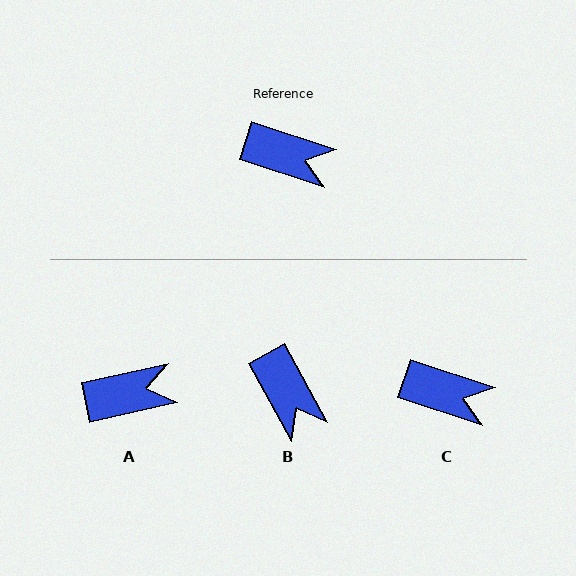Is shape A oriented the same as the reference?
No, it is off by about 31 degrees.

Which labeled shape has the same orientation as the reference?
C.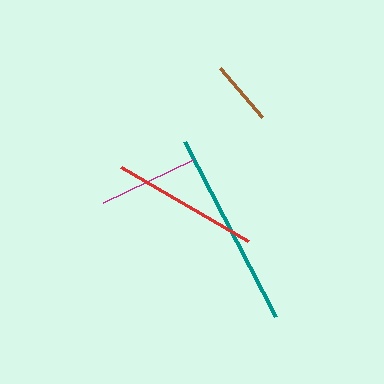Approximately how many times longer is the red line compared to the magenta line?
The red line is approximately 1.5 times the length of the magenta line.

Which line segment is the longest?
The teal line is the longest at approximately 197 pixels.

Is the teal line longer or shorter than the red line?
The teal line is longer than the red line.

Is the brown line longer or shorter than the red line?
The red line is longer than the brown line.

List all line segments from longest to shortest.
From longest to shortest: teal, red, magenta, brown.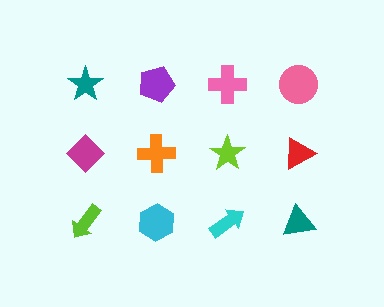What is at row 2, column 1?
A magenta diamond.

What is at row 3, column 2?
A cyan hexagon.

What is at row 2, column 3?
A lime star.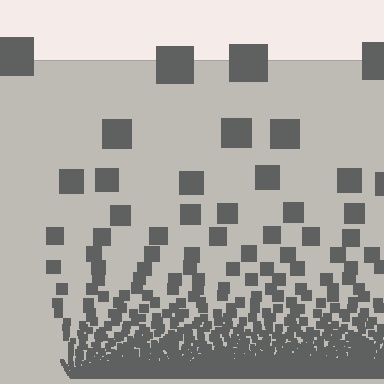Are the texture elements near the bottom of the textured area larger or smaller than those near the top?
Smaller. The gradient is inverted — elements near the bottom are smaller and denser.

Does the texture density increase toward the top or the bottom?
Density increases toward the bottom.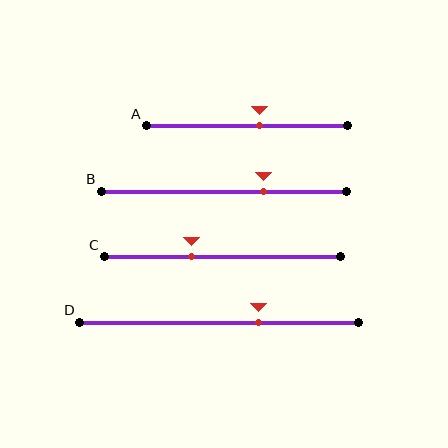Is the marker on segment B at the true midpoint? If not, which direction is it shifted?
No, the marker on segment B is shifted to the right by about 16% of the segment length.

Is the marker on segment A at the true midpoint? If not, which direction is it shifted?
No, the marker on segment A is shifted to the right by about 6% of the segment length.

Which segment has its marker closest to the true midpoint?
Segment A has its marker closest to the true midpoint.